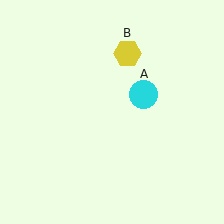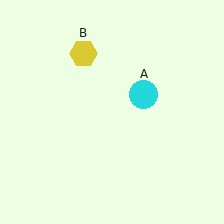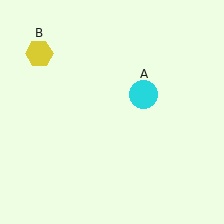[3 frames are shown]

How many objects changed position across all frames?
1 object changed position: yellow hexagon (object B).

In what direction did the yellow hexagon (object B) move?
The yellow hexagon (object B) moved left.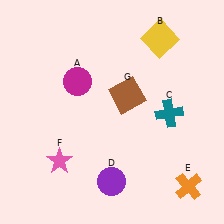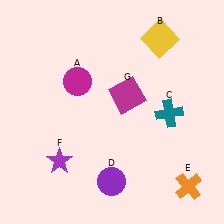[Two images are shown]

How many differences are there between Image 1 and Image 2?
There are 2 differences between the two images.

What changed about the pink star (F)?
In Image 1, F is pink. In Image 2, it changed to purple.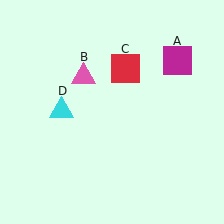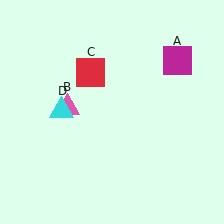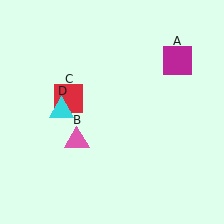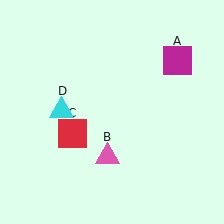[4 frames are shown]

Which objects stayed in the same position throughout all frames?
Magenta square (object A) and cyan triangle (object D) remained stationary.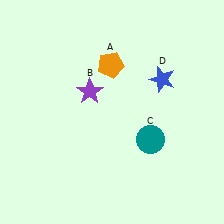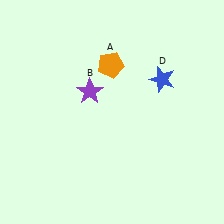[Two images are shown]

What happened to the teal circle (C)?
The teal circle (C) was removed in Image 2. It was in the bottom-right area of Image 1.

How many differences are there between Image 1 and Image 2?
There is 1 difference between the two images.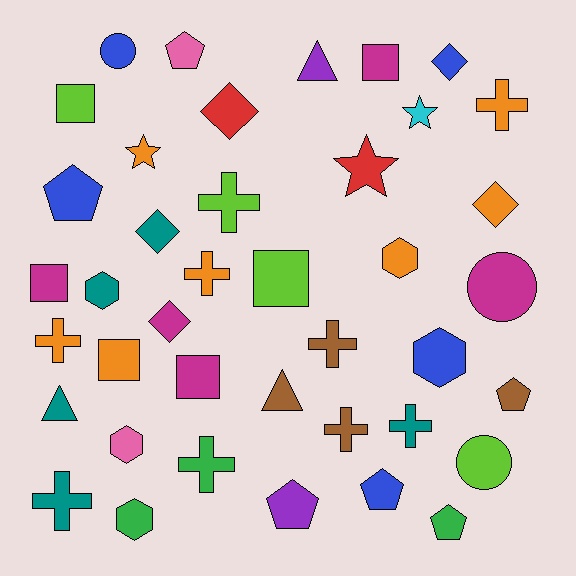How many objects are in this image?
There are 40 objects.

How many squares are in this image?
There are 6 squares.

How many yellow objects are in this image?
There are no yellow objects.